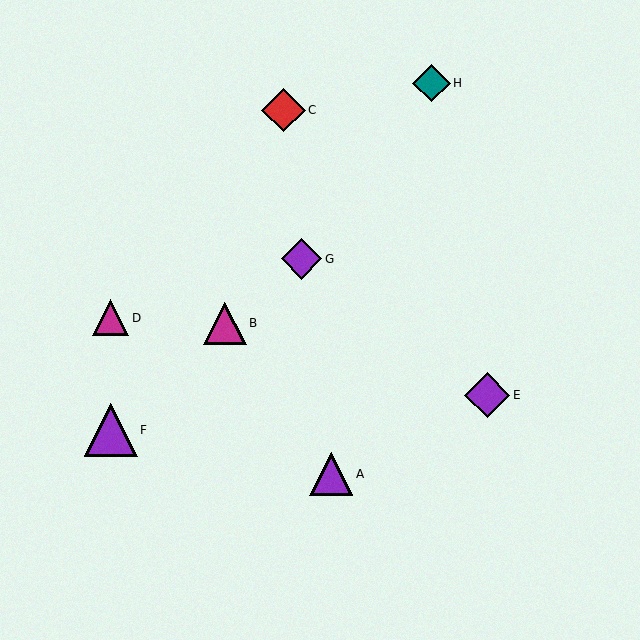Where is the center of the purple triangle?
The center of the purple triangle is at (111, 430).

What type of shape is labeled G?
Shape G is a purple diamond.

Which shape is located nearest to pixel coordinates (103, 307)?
The magenta triangle (labeled D) at (111, 318) is nearest to that location.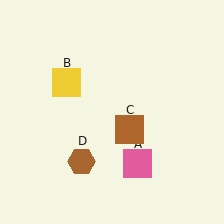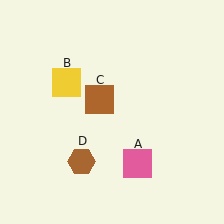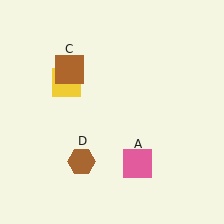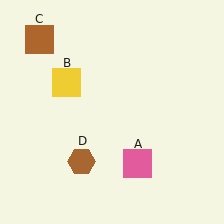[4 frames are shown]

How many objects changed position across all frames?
1 object changed position: brown square (object C).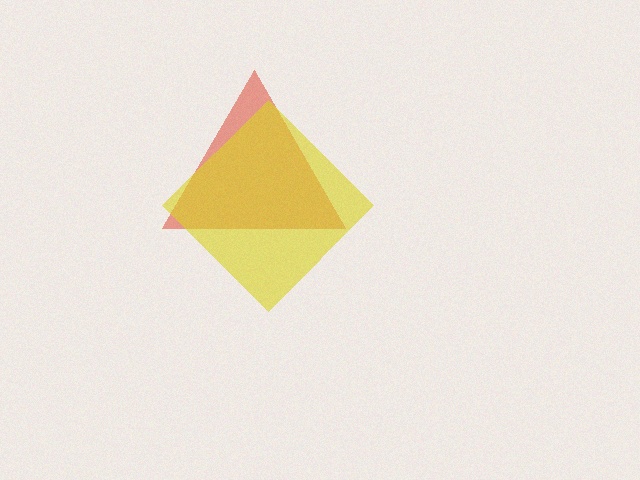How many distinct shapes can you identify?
There are 2 distinct shapes: a red triangle, a yellow diamond.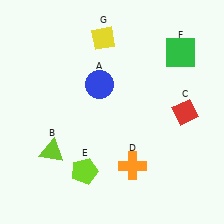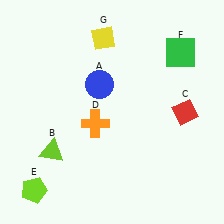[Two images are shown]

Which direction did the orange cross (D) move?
The orange cross (D) moved up.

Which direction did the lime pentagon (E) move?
The lime pentagon (E) moved left.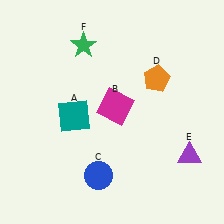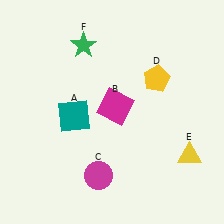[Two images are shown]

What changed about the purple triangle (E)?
In Image 1, E is purple. In Image 2, it changed to yellow.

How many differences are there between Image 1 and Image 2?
There are 3 differences between the two images.